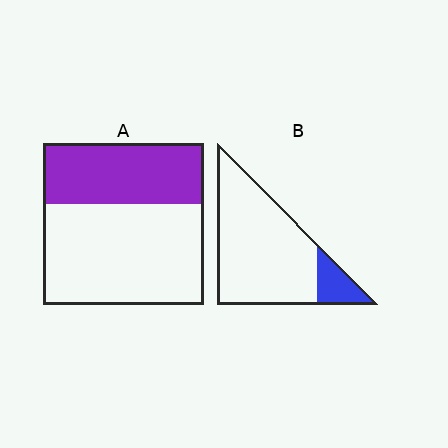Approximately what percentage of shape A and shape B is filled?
A is approximately 40% and B is approximately 15%.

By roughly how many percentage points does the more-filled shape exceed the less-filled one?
By roughly 25 percentage points (A over B).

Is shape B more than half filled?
No.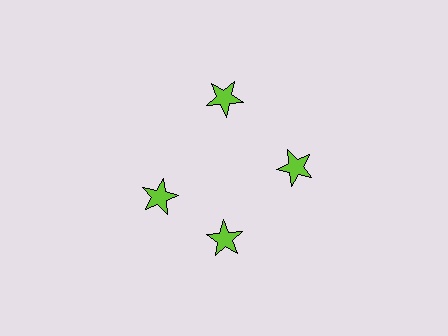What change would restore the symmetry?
The symmetry would be restored by rotating it back into even spacing with its neighbors so that all 4 stars sit at equal angles and equal distance from the center.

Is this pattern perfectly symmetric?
No. The 4 lime stars are arranged in a ring, but one element near the 9 o'clock position is rotated out of alignment along the ring, breaking the 4-fold rotational symmetry.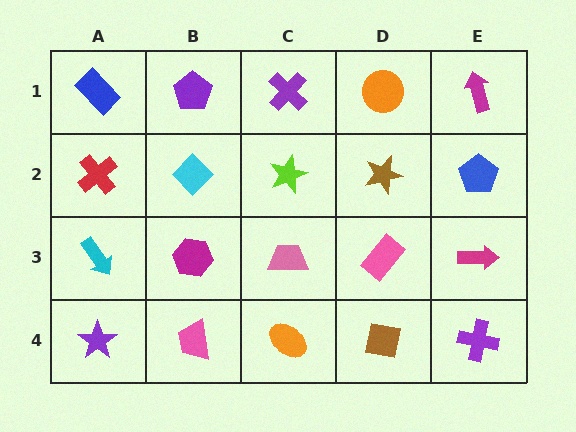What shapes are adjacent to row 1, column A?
A red cross (row 2, column A), a purple pentagon (row 1, column B).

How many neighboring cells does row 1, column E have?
2.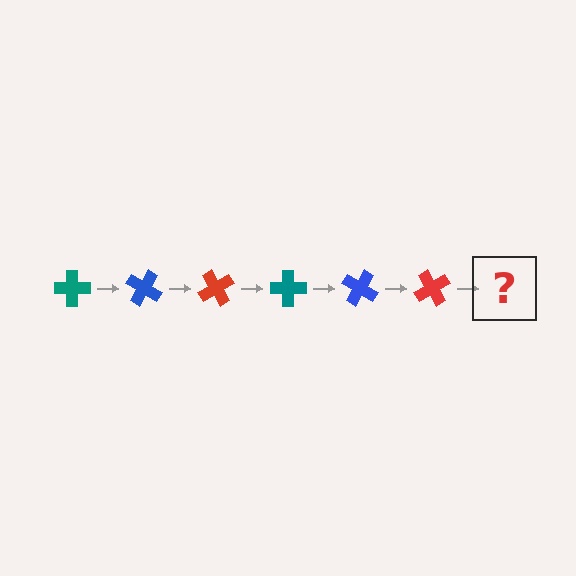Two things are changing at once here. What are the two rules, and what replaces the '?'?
The two rules are that it rotates 30 degrees each step and the color cycles through teal, blue, and red. The '?' should be a teal cross, rotated 180 degrees from the start.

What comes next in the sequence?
The next element should be a teal cross, rotated 180 degrees from the start.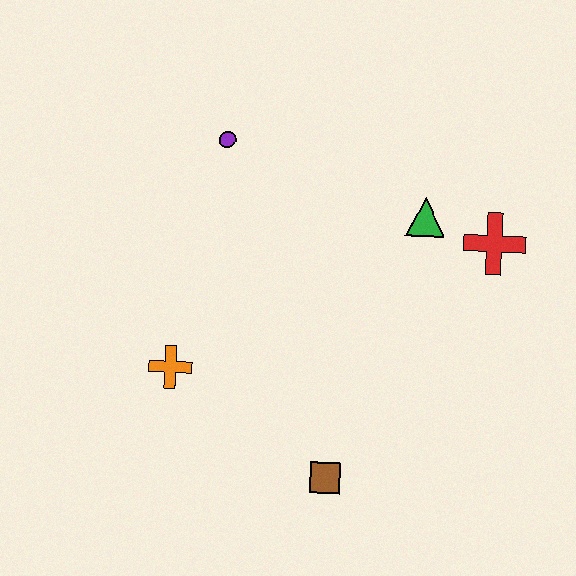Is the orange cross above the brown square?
Yes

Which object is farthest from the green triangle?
The orange cross is farthest from the green triangle.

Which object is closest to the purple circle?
The green triangle is closest to the purple circle.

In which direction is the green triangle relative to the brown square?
The green triangle is above the brown square.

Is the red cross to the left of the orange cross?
No